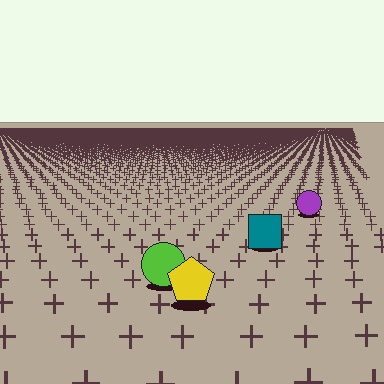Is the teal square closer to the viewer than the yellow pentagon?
No. The yellow pentagon is closer — you can tell from the texture gradient: the ground texture is coarser near it.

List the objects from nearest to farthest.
From nearest to farthest: the yellow pentagon, the lime circle, the teal square, the purple circle.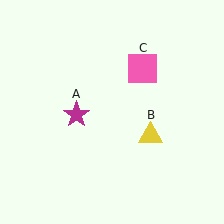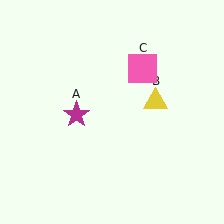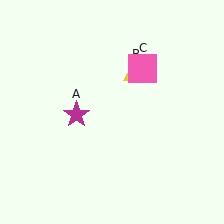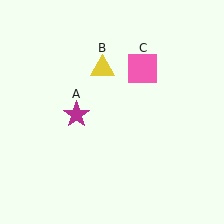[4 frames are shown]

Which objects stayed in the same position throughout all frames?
Magenta star (object A) and pink square (object C) remained stationary.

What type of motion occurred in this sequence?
The yellow triangle (object B) rotated counterclockwise around the center of the scene.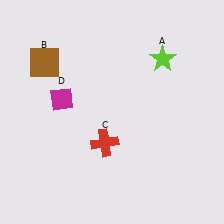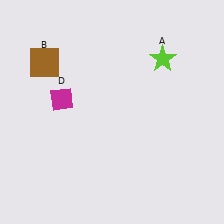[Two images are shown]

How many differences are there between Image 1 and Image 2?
There is 1 difference between the two images.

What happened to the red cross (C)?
The red cross (C) was removed in Image 2. It was in the bottom-left area of Image 1.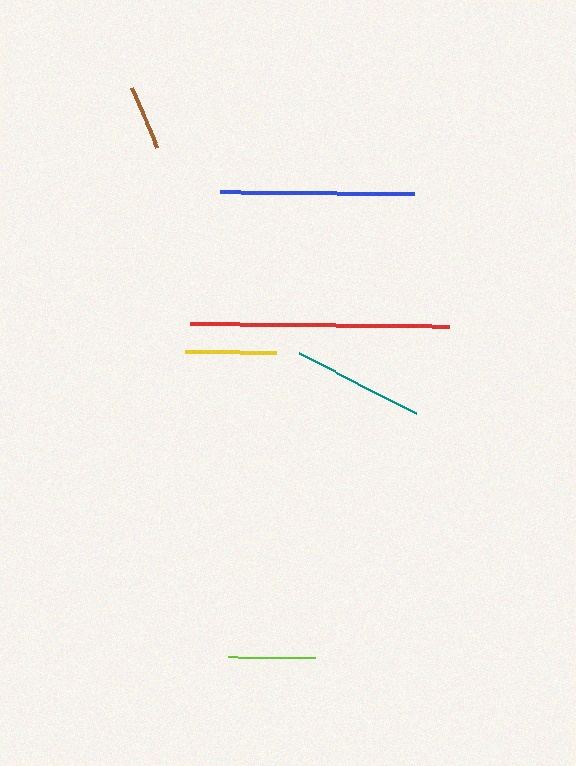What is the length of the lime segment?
The lime segment is approximately 87 pixels long.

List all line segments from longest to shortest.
From longest to shortest: red, blue, teal, yellow, lime, brown.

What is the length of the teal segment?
The teal segment is approximately 131 pixels long.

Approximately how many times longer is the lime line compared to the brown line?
The lime line is approximately 1.4 times the length of the brown line.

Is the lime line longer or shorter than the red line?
The red line is longer than the lime line.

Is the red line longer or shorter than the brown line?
The red line is longer than the brown line.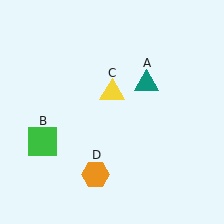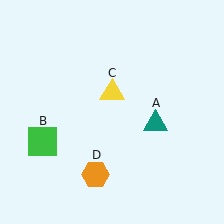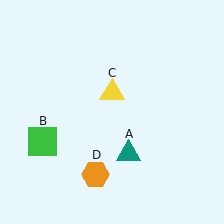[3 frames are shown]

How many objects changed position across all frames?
1 object changed position: teal triangle (object A).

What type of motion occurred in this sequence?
The teal triangle (object A) rotated clockwise around the center of the scene.